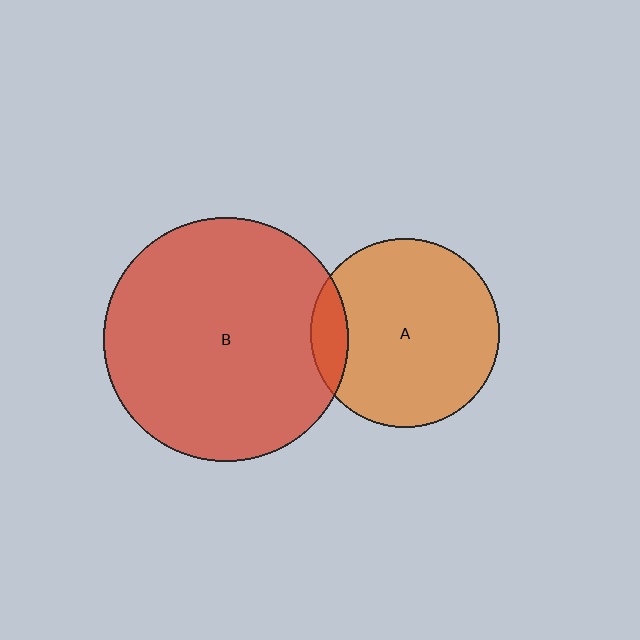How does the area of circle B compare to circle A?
Approximately 1.7 times.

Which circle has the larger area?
Circle B (red).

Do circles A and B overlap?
Yes.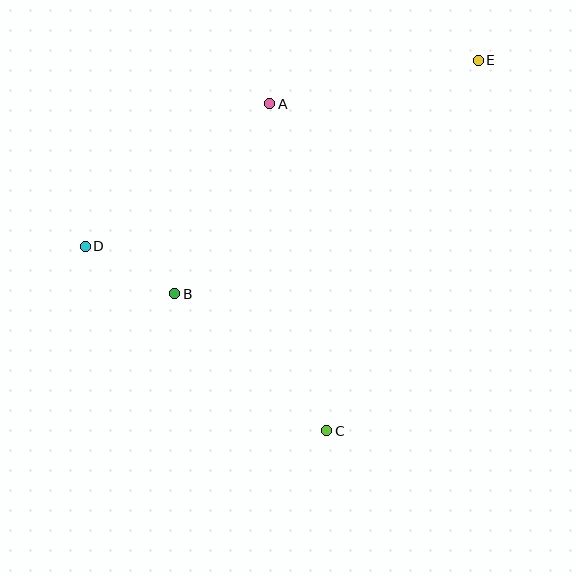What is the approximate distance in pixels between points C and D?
The distance between C and D is approximately 304 pixels.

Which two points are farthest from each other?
Points D and E are farthest from each other.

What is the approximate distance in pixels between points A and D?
The distance between A and D is approximately 233 pixels.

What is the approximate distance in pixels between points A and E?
The distance between A and E is approximately 213 pixels.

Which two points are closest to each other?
Points B and D are closest to each other.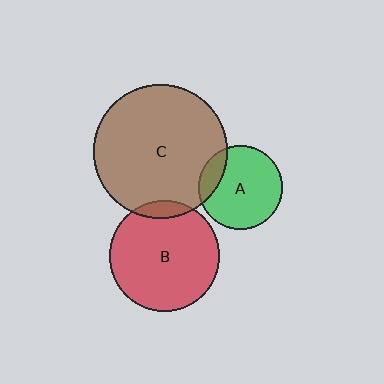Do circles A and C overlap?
Yes.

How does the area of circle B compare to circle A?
Approximately 1.7 times.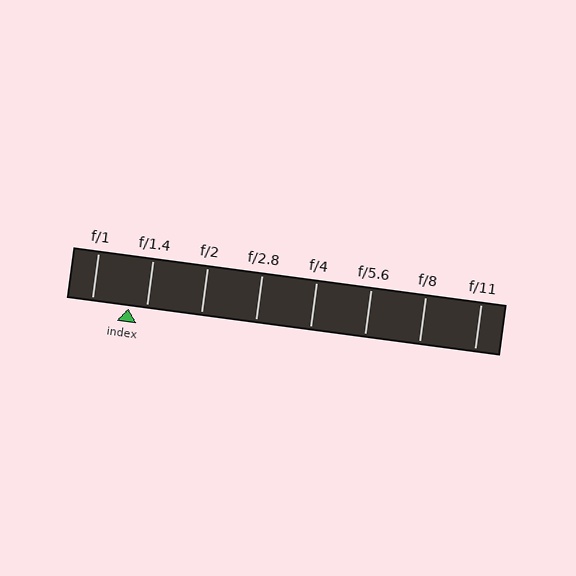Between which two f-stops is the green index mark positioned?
The index mark is between f/1 and f/1.4.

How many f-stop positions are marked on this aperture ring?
There are 8 f-stop positions marked.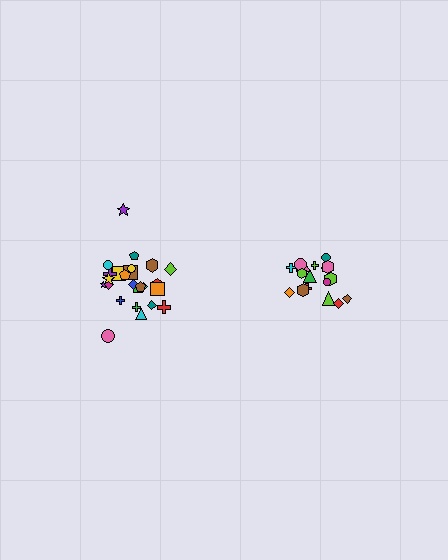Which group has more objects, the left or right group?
The left group.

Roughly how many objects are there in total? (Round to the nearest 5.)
Roughly 45 objects in total.